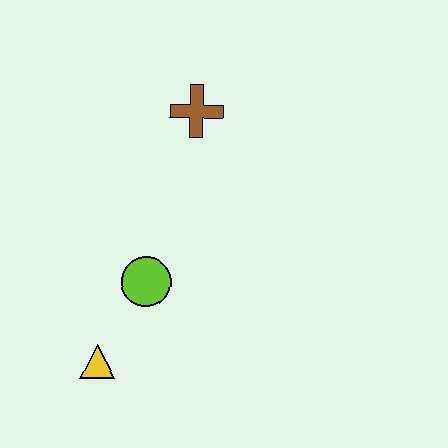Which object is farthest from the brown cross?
The yellow triangle is farthest from the brown cross.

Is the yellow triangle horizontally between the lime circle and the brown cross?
No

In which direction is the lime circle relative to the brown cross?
The lime circle is below the brown cross.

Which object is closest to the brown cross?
The lime circle is closest to the brown cross.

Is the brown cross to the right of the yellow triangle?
Yes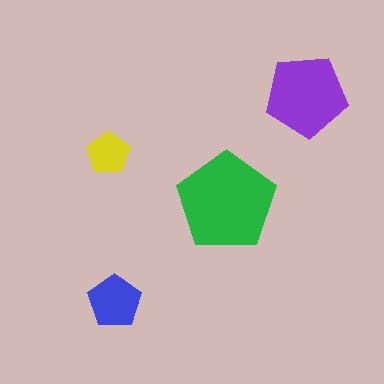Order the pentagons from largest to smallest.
the green one, the purple one, the blue one, the yellow one.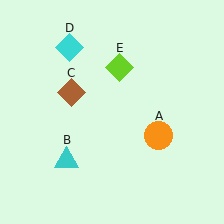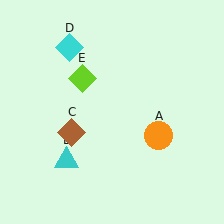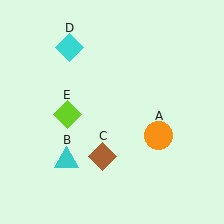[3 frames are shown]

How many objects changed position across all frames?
2 objects changed position: brown diamond (object C), lime diamond (object E).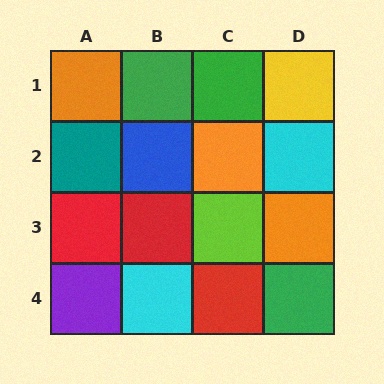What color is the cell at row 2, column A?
Teal.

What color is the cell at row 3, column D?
Orange.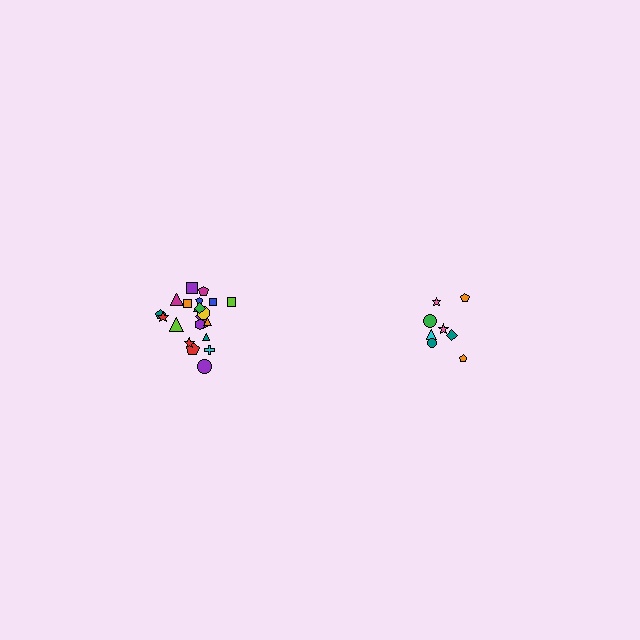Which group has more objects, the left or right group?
The left group.